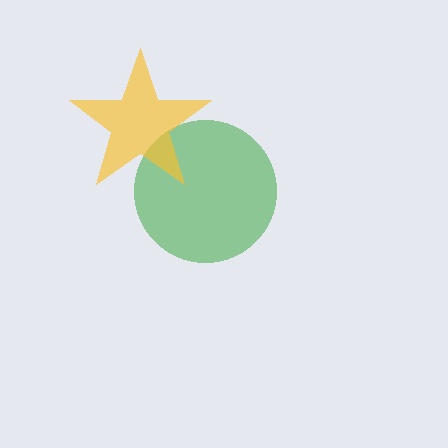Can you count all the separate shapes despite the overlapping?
Yes, there are 2 separate shapes.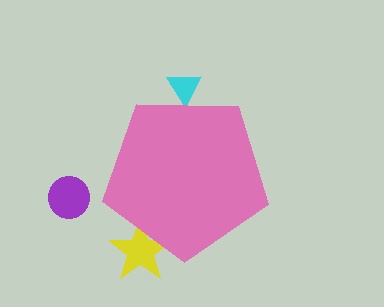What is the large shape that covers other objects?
A pink pentagon.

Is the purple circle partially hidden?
No, the purple circle is fully visible.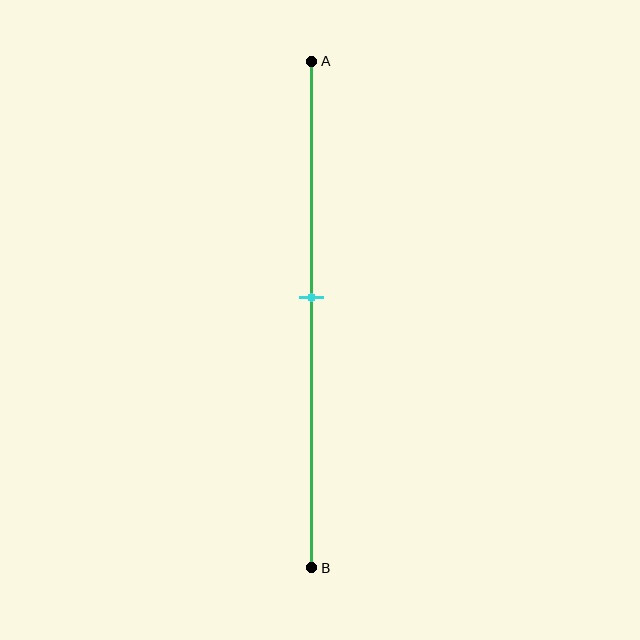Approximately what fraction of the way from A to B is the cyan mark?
The cyan mark is approximately 45% of the way from A to B.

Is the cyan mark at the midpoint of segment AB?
No, the mark is at about 45% from A, not at the 50% midpoint.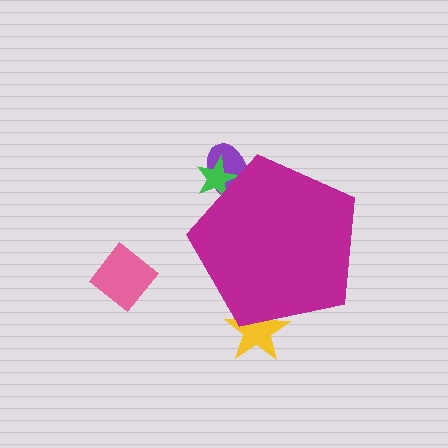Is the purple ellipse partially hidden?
Yes, the purple ellipse is partially hidden behind the magenta pentagon.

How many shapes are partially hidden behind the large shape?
3 shapes are partially hidden.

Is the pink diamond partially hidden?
No, the pink diamond is fully visible.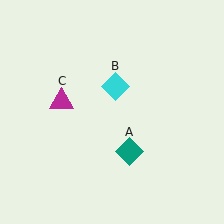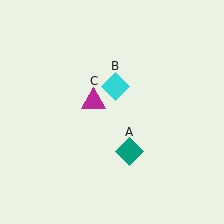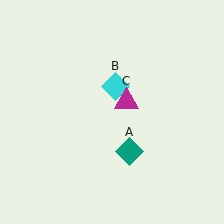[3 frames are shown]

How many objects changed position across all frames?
1 object changed position: magenta triangle (object C).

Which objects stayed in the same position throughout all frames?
Teal diamond (object A) and cyan diamond (object B) remained stationary.